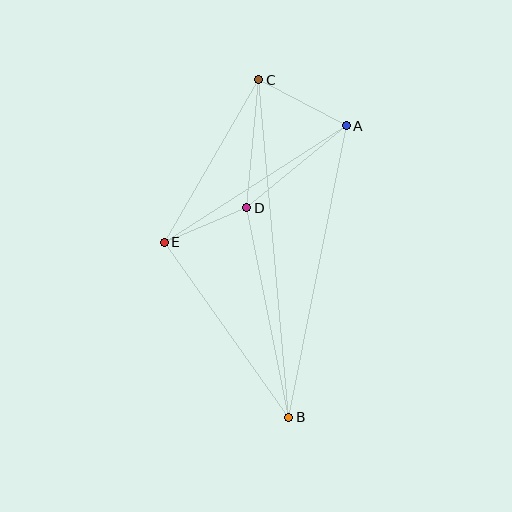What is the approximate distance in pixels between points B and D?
The distance between B and D is approximately 214 pixels.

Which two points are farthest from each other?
Points B and C are farthest from each other.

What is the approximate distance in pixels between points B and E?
The distance between B and E is approximately 215 pixels.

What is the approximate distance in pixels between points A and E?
The distance between A and E is approximately 216 pixels.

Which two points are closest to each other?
Points D and E are closest to each other.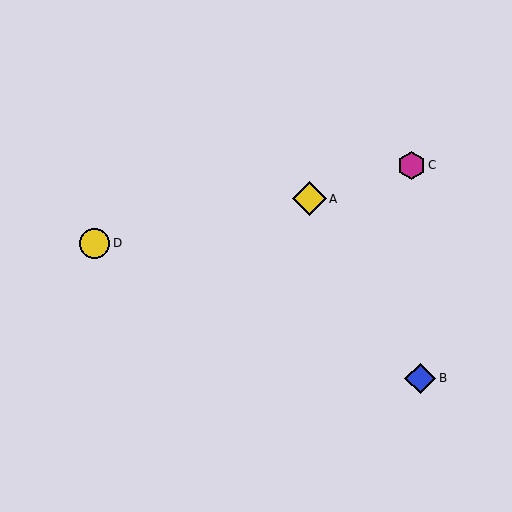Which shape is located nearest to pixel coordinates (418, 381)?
The blue diamond (labeled B) at (420, 378) is nearest to that location.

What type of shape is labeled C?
Shape C is a magenta hexagon.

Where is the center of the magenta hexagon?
The center of the magenta hexagon is at (411, 165).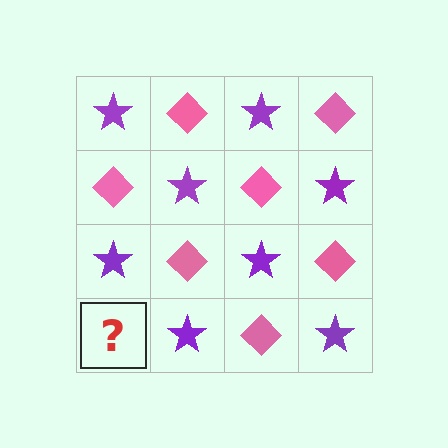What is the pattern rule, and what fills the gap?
The rule is that it alternates purple star and pink diamond in a checkerboard pattern. The gap should be filled with a pink diamond.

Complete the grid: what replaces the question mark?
The question mark should be replaced with a pink diamond.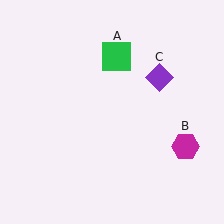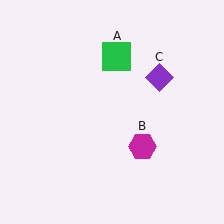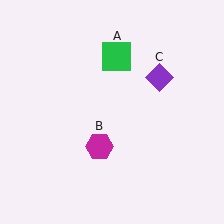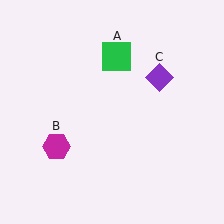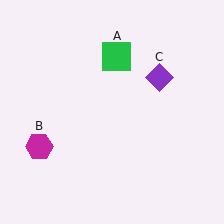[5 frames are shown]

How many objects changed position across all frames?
1 object changed position: magenta hexagon (object B).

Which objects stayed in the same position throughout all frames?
Green square (object A) and purple diamond (object C) remained stationary.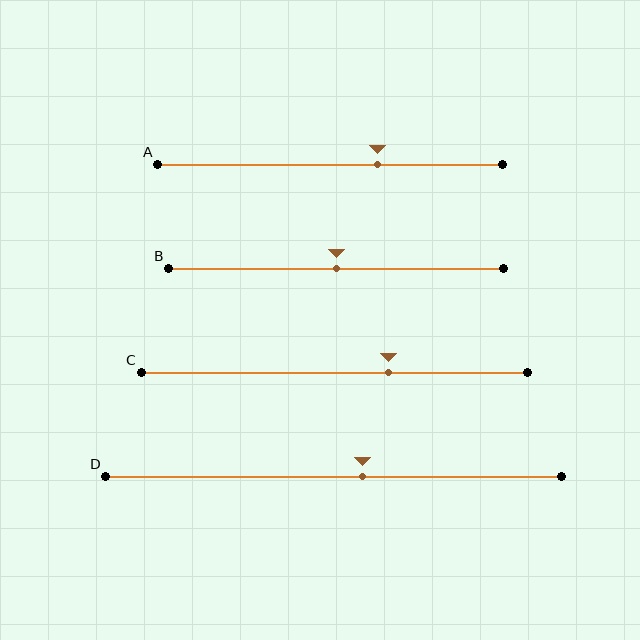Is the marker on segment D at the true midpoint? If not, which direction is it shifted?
No, the marker on segment D is shifted to the right by about 6% of the segment length.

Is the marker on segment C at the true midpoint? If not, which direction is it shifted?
No, the marker on segment C is shifted to the right by about 14% of the segment length.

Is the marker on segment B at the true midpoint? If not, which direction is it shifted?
Yes, the marker on segment B is at the true midpoint.